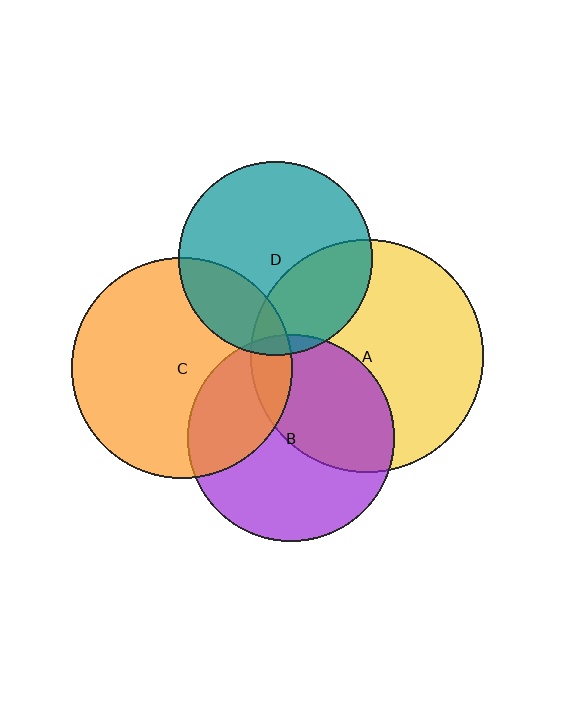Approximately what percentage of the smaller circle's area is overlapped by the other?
Approximately 30%.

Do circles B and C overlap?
Yes.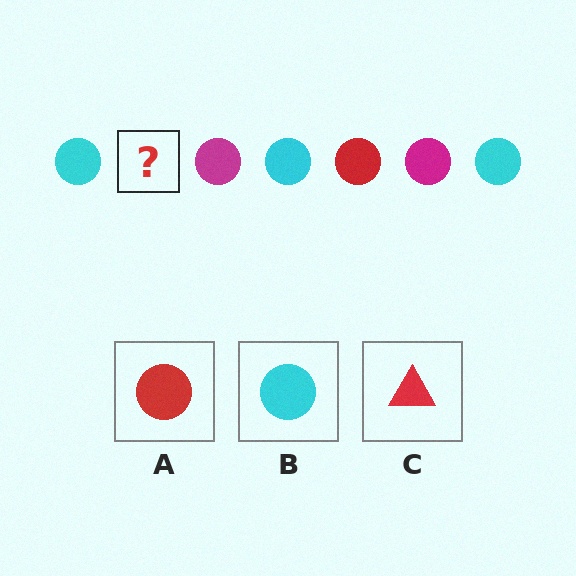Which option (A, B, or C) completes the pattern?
A.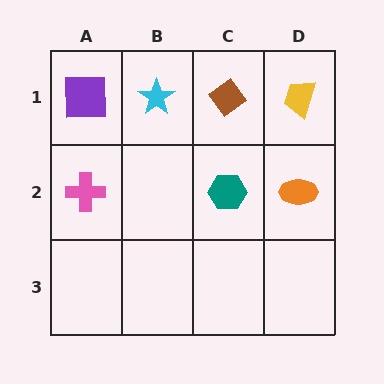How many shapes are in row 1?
4 shapes.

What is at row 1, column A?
A purple square.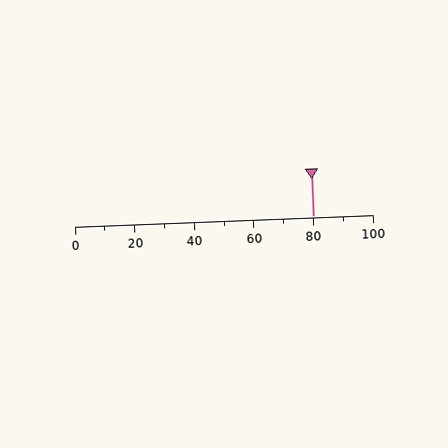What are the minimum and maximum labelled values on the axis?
The axis runs from 0 to 100.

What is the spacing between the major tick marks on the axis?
The major ticks are spaced 20 apart.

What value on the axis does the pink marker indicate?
The marker indicates approximately 80.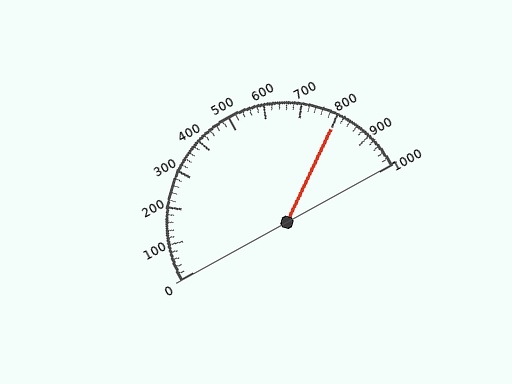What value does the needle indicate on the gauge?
The needle indicates approximately 800.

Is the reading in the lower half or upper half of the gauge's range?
The reading is in the upper half of the range (0 to 1000).